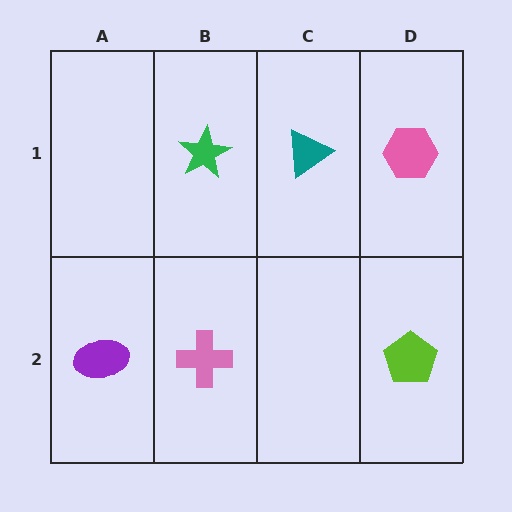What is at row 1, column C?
A teal triangle.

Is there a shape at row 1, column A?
No, that cell is empty.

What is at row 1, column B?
A green star.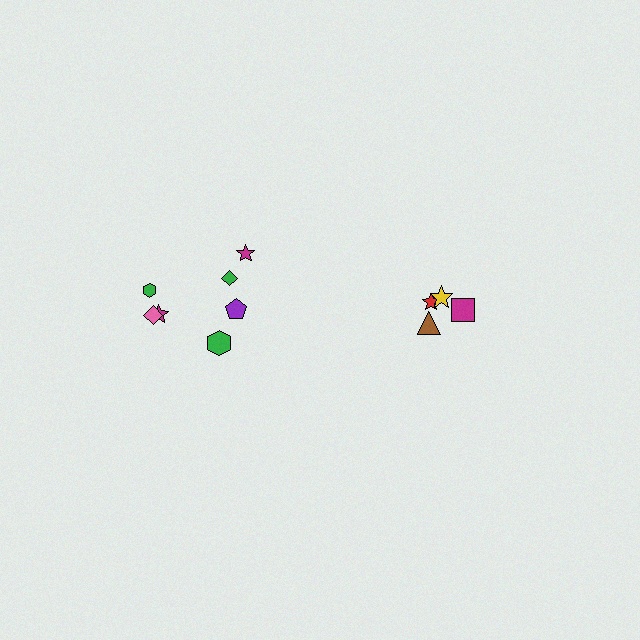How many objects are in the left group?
There are 7 objects.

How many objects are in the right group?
There are 4 objects.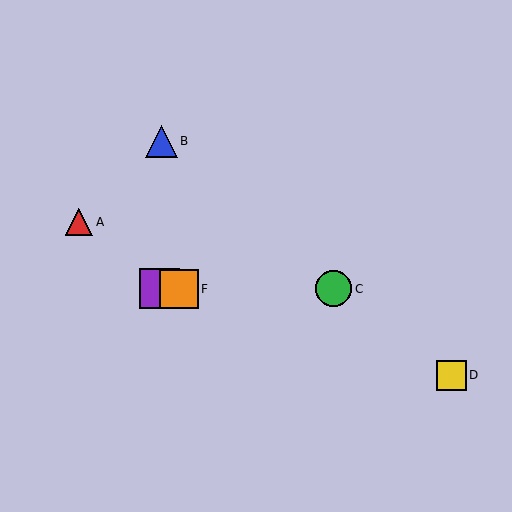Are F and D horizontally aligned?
No, F is at y≈289 and D is at y≈375.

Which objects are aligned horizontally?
Objects C, E, F are aligned horizontally.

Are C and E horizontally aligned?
Yes, both are at y≈289.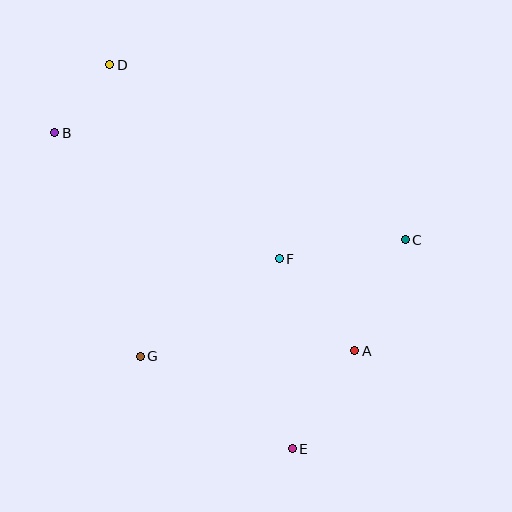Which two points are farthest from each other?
Points D and E are farthest from each other.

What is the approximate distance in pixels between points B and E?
The distance between B and E is approximately 395 pixels.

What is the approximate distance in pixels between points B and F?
The distance between B and F is approximately 258 pixels.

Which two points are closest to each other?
Points B and D are closest to each other.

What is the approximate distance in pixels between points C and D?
The distance between C and D is approximately 343 pixels.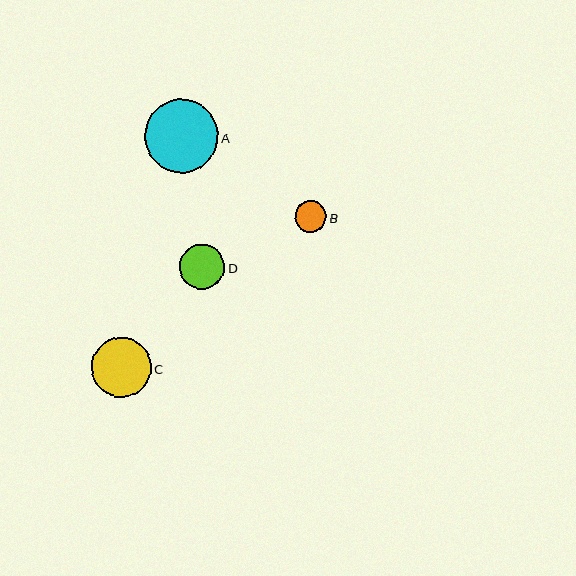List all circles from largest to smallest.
From largest to smallest: A, C, D, B.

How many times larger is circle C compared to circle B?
Circle C is approximately 1.9 times the size of circle B.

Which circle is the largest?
Circle A is the largest with a size of approximately 73 pixels.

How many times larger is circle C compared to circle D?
Circle C is approximately 1.3 times the size of circle D.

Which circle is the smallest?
Circle B is the smallest with a size of approximately 32 pixels.